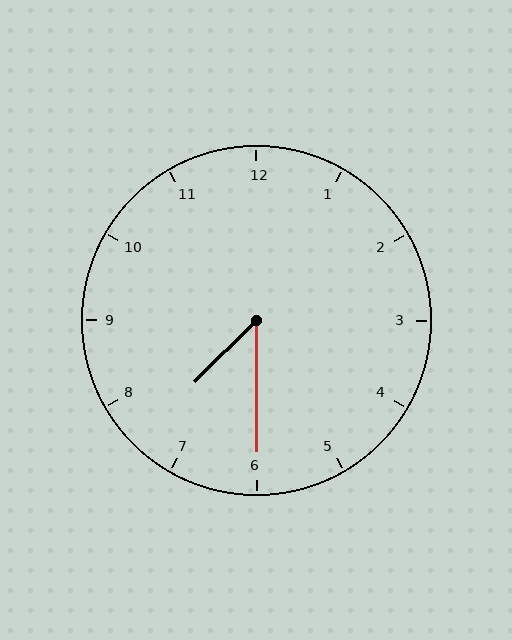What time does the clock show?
7:30.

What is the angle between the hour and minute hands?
Approximately 45 degrees.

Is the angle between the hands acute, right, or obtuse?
It is acute.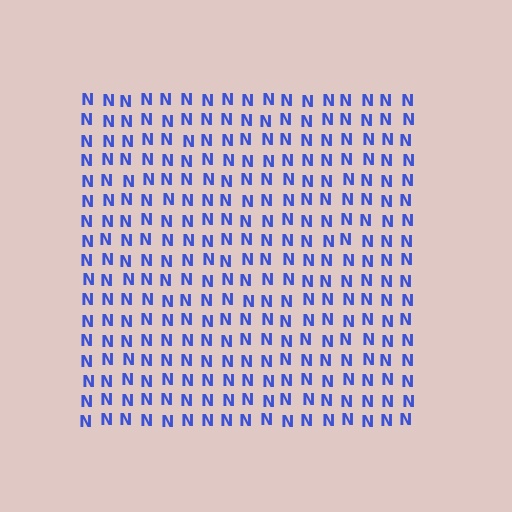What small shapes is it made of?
It is made of small letter N's.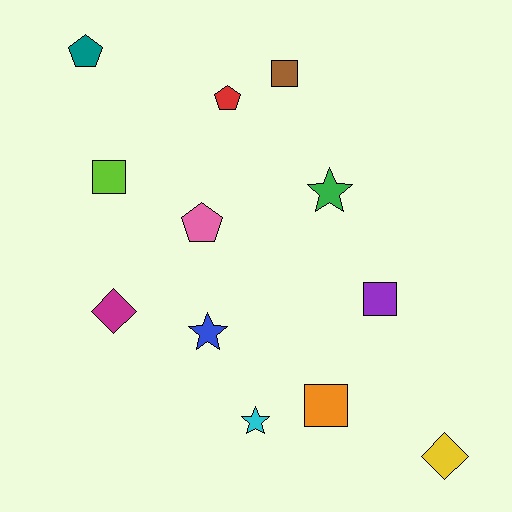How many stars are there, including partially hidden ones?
There are 3 stars.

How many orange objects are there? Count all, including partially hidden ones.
There is 1 orange object.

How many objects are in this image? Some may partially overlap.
There are 12 objects.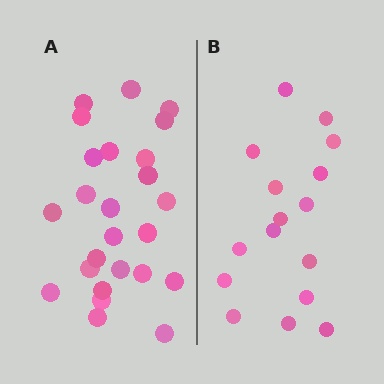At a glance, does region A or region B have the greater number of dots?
Region A (the left region) has more dots.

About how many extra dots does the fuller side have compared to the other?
Region A has roughly 8 or so more dots than region B.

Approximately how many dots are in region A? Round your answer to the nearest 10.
About 20 dots. (The exact count is 25, which rounds to 20.)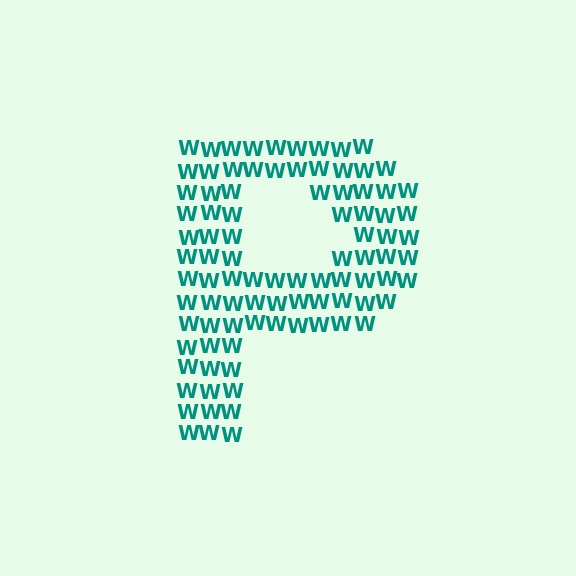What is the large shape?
The large shape is the letter P.